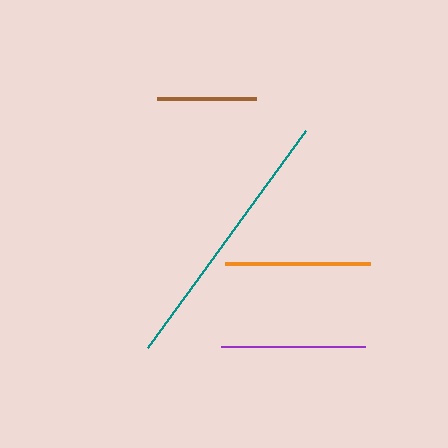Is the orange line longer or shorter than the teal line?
The teal line is longer than the orange line.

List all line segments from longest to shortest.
From longest to shortest: teal, orange, purple, brown.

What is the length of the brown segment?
The brown segment is approximately 100 pixels long.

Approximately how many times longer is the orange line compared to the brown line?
The orange line is approximately 1.5 times the length of the brown line.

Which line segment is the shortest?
The brown line is the shortest at approximately 100 pixels.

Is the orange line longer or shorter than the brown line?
The orange line is longer than the brown line.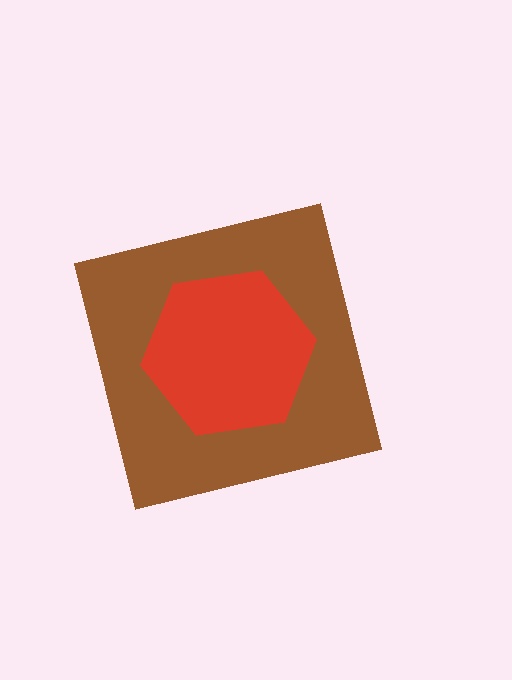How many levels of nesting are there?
2.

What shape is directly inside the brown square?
The red hexagon.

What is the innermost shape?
The red hexagon.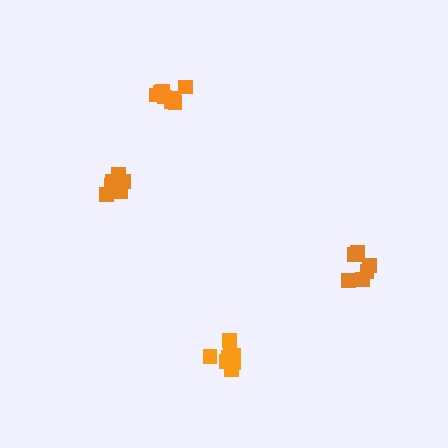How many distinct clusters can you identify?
There are 4 distinct clusters.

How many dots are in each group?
Group 1: 8 dots, Group 2: 7 dots, Group 3: 8 dots, Group 4: 6 dots (29 total).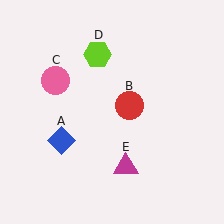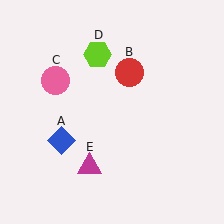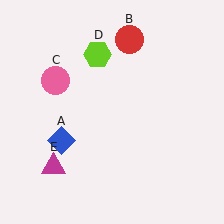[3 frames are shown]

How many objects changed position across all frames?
2 objects changed position: red circle (object B), magenta triangle (object E).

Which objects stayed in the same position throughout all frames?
Blue diamond (object A) and pink circle (object C) and lime hexagon (object D) remained stationary.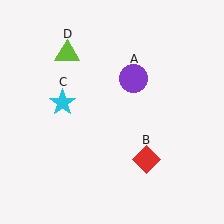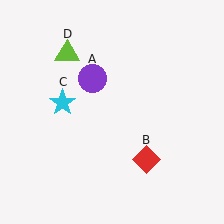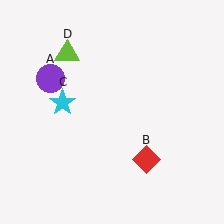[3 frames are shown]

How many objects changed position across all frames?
1 object changed position: purple circle (object A).